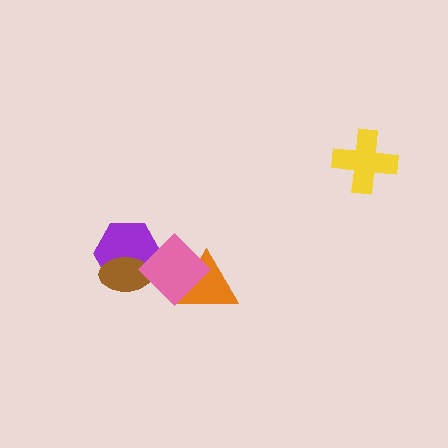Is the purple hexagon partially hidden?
Yes, it is partially covered by another shape.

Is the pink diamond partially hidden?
No, no other shape covers it.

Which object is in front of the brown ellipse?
The pink diamond is in front of the brown ellipse.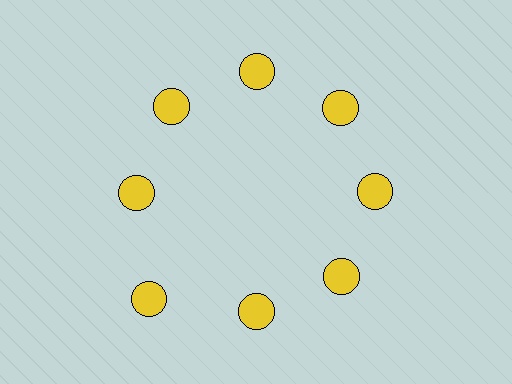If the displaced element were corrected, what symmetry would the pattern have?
It would have 8-fold rotational symmetry — the pattern would map onto itself every 45 degrees.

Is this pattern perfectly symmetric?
No. The 8 yellow circles are arranged in a ring, but one element near the 8 o'clock position is pushed outward from the center, breaking the 8-fold rotational symmetry.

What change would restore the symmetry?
The symmetry would be restored by moving it inward, back onto the ring so that all 8 circles sit at equal angles and equal distance from the center.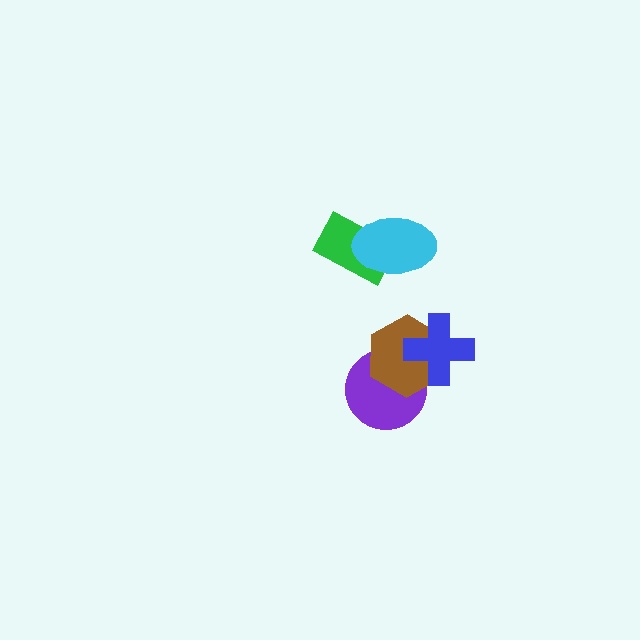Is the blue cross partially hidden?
No, no other shape covers it.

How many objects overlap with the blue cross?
2 objects overlap with the blue cross.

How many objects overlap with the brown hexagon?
2 objects overlap with the brown hexagon.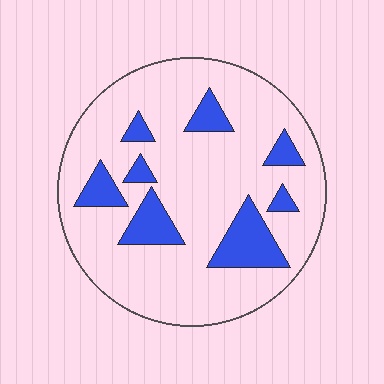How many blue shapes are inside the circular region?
8.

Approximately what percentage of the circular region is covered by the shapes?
Approximately 20%.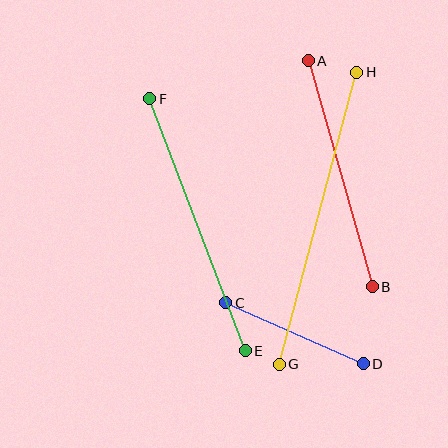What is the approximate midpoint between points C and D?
The midpoint is at approximately (294, 333) pixels.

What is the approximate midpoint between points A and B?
The midpoint is at approximately (340, 174) pixels.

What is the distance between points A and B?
The distance is approximately 235 pixels.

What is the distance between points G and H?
The distance is approximately 302 pixels.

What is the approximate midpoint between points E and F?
The midpoint is at approximately (197, 225) pixels.